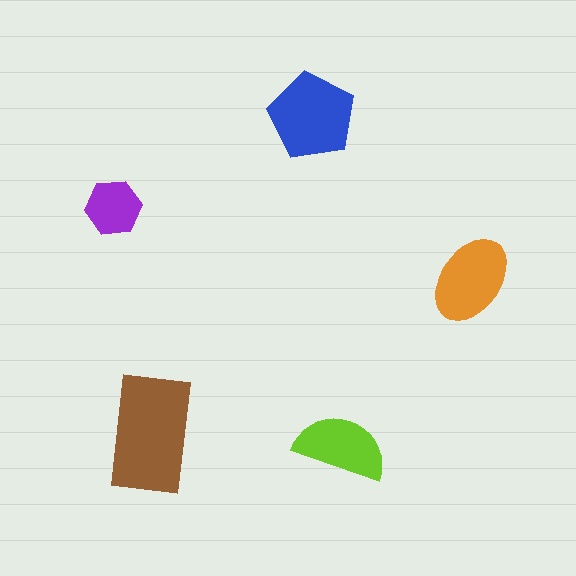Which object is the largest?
The brown rectangle.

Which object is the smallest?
The purple hexagon.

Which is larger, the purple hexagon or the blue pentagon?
The blue pentagon.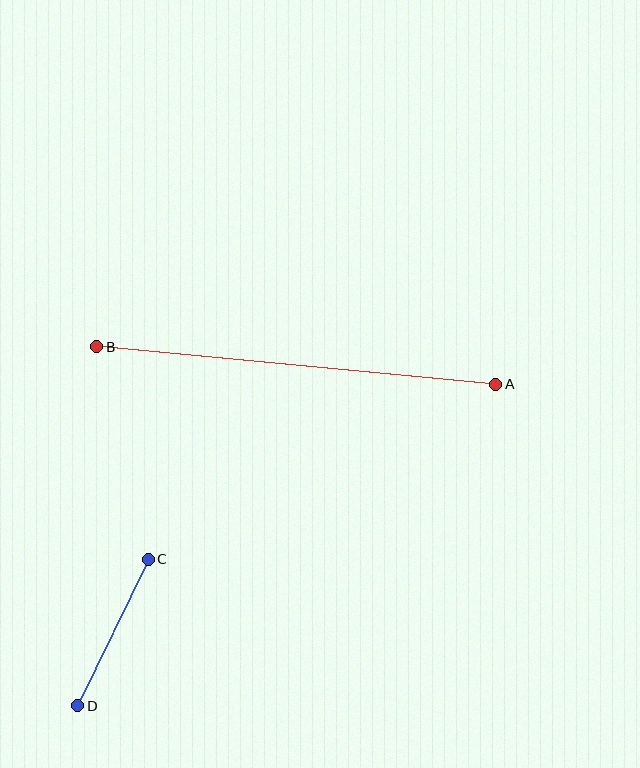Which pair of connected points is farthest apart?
Points A and B are farthest apart.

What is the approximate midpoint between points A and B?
The midpoint is at approximately (296, 366) pixels.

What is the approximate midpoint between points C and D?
The midpoint is at approximately (113, 632) pixels.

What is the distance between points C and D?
The distance is approximately 163 pixels.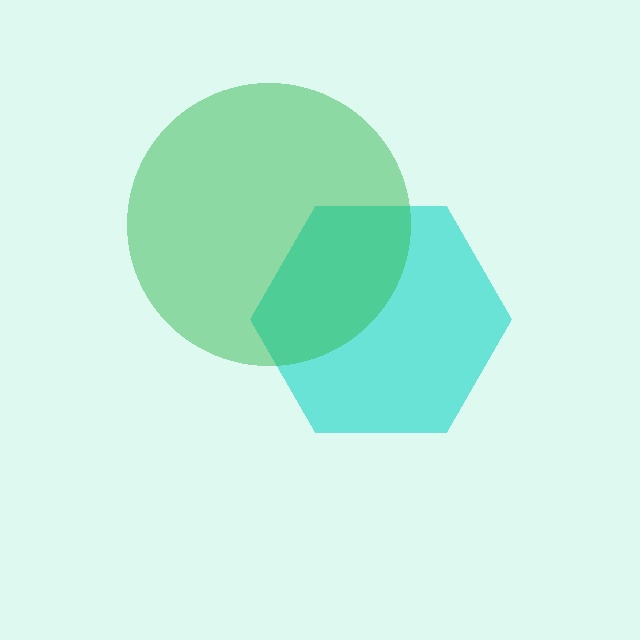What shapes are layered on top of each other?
The layered shapes are: a cyan hexagon, a green circle.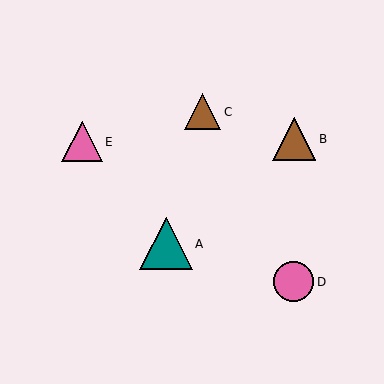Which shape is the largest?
The teal triangle (labeled A) is the largest.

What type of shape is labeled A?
Shape A is a teal triangle.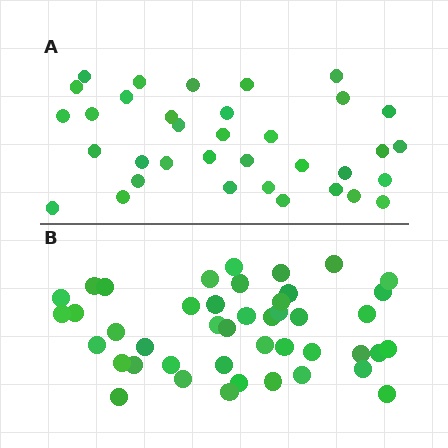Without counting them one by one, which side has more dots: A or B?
Region B (the bottom region) has more dots.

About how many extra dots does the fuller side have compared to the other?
Region B has roughly 8 or so more dots than region A.